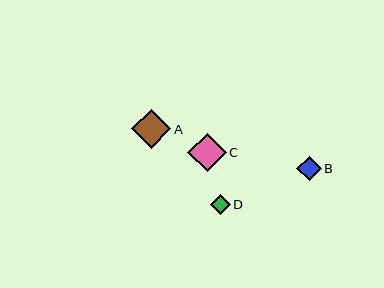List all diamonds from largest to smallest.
From largest to smallest: A, C, B, D.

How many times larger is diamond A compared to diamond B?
Diamond A is approximately 1.6 times the size of diamond B.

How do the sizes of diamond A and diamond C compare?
Diamond A and diamond C are approximately the same size.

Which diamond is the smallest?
Diamond D is the smallest with a size of approximately 20 pixels.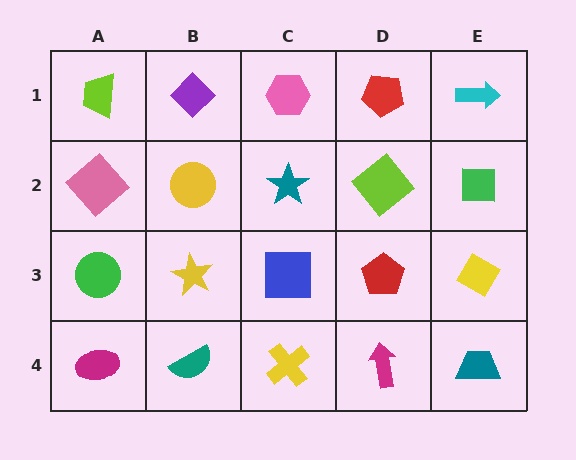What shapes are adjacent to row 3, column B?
A yellow circle (row 2, column B), a teal semicircle (row 4, column B), a green circle (row 3, column A), a blue square (row 3, column C).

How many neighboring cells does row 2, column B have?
4.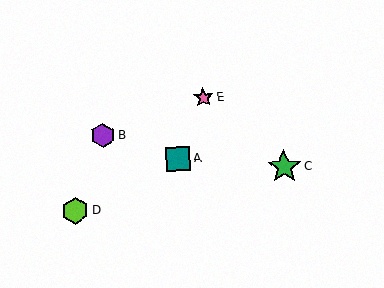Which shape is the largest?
The green star (labeled C) is the largest.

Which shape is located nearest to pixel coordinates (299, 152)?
The green star (labeled C) at (284, 167) is nearest to that location.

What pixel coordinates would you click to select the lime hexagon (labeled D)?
Click at (75, 210) to select the lime hexagon D.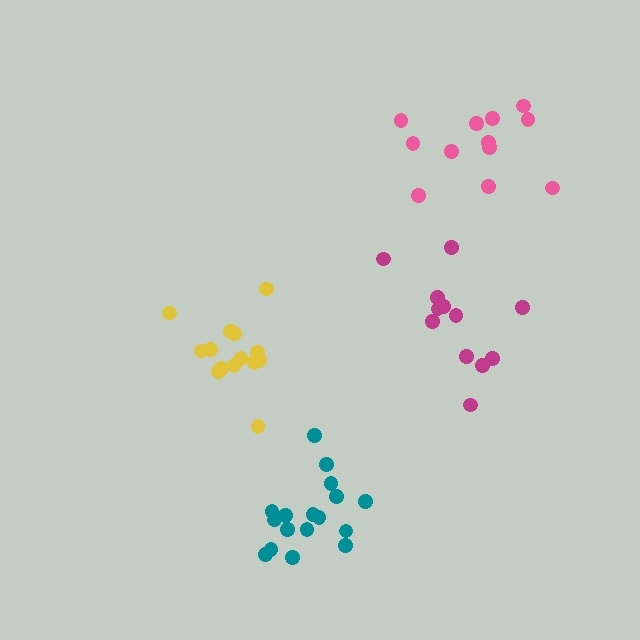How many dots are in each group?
Group 1: 17 dots, Group 2: 12 dots, Group 3: 14 dots, Group 4: 12 dots (55 total).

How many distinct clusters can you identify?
There are 4 distinct clusters.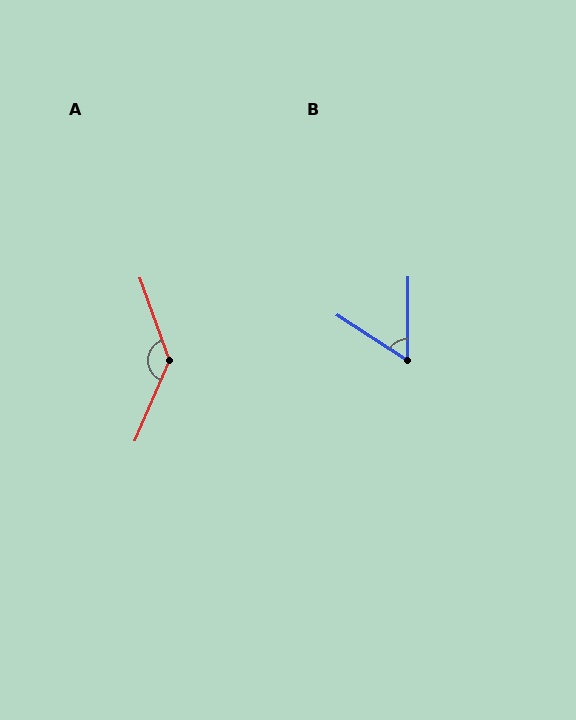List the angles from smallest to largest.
B (57°), A (137°).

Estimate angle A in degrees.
Approximately 137 degrees.